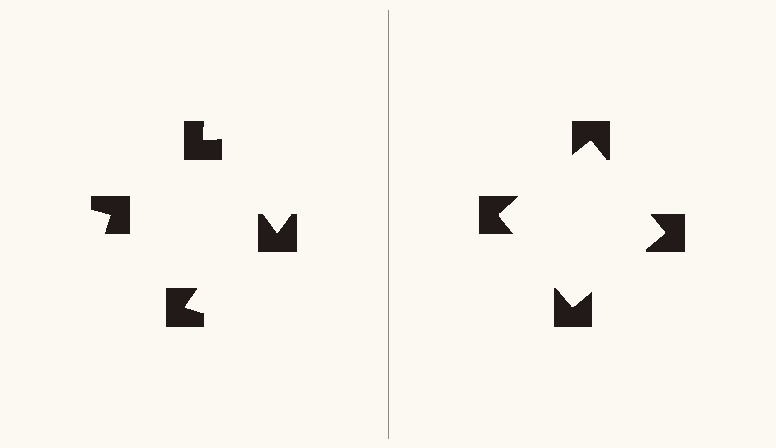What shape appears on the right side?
An illusory square.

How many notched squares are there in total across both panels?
8 — 4 on each side.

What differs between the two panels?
The notched squares are positioned identically on both sides; only the wedge orientations differ. On the right they align to a square; on the left they are misaligned.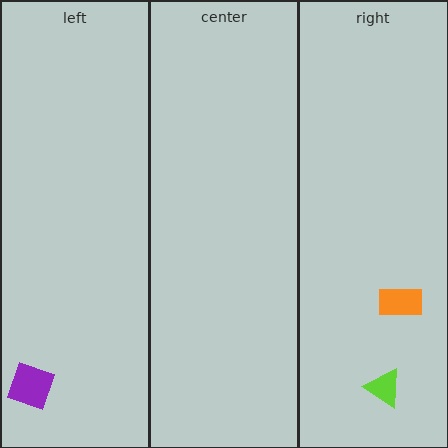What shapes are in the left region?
The purple diamond.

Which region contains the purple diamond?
The left region.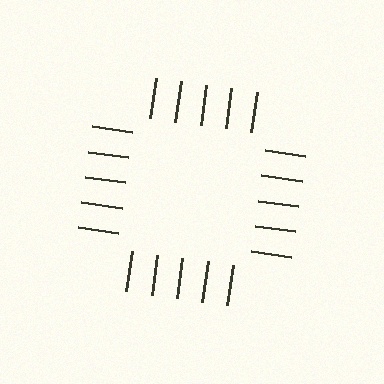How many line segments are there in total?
20 — 5 along each of the 4 edges.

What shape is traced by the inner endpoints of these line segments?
An illusory square — the line segments terminate on its edges but no continuous stroke is drawn.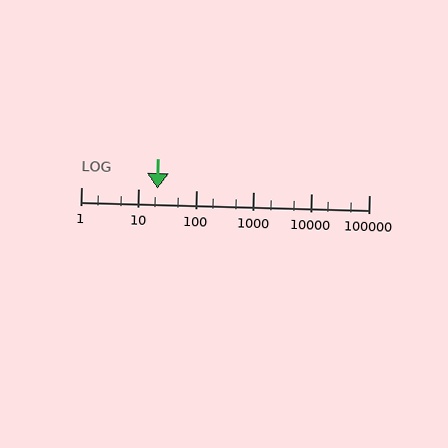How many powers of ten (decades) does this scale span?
The scale spans 5 decades, from 1 to 100000.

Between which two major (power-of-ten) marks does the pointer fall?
The pointer is between 10 and 100.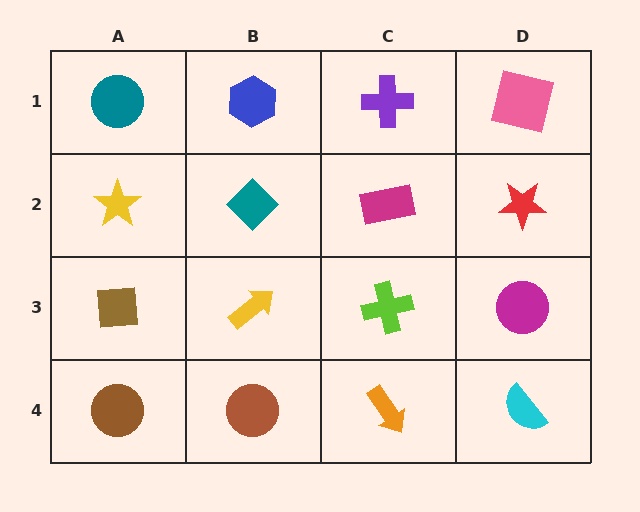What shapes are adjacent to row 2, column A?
A teal circle (row 1, column A), a brown square (row 3, column A), a teal diamond (row 2, column B).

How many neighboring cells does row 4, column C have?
3.